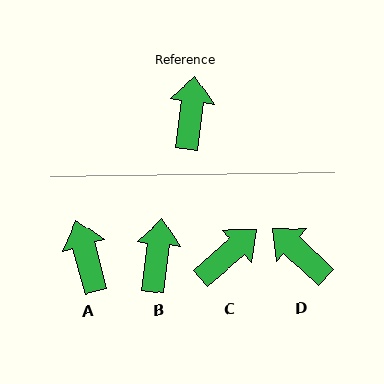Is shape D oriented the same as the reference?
No, it is off by about 54 degrees.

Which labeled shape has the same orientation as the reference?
B.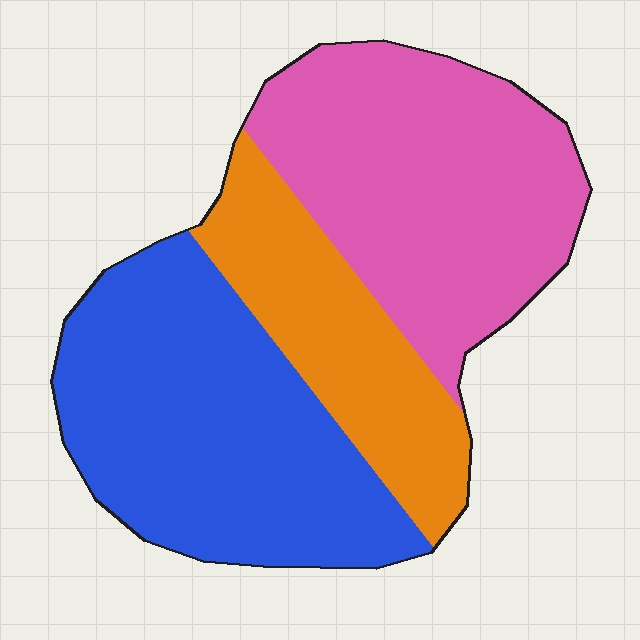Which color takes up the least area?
Orange, at roughly 20%.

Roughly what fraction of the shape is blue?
Blue takes up about two fifths (2/5) of the shape.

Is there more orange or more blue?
Blue.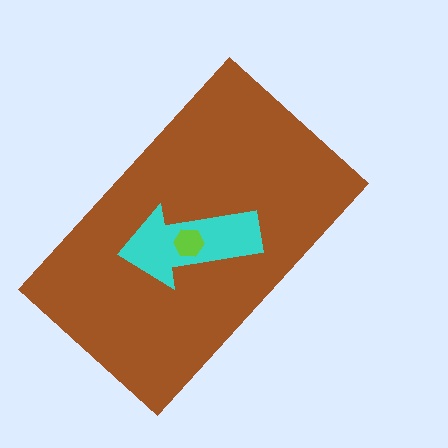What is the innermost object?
The lime hexagon.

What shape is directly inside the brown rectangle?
The cyan arrow.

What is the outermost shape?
The brown rectangle.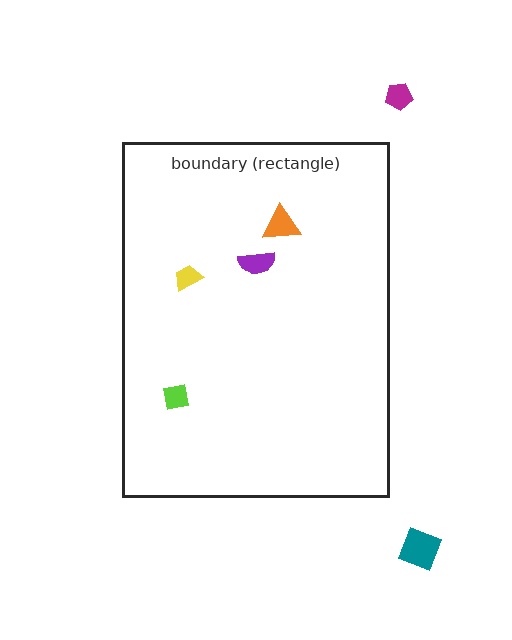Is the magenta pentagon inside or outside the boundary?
Outside.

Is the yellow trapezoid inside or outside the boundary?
Inside.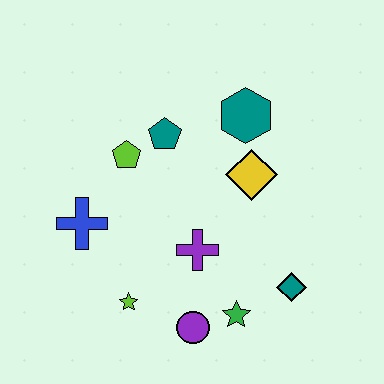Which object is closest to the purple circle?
The green star is closest to the purple circle.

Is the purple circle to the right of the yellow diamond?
No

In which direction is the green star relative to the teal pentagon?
The green star is below the teal pentagon.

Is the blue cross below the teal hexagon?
Yes